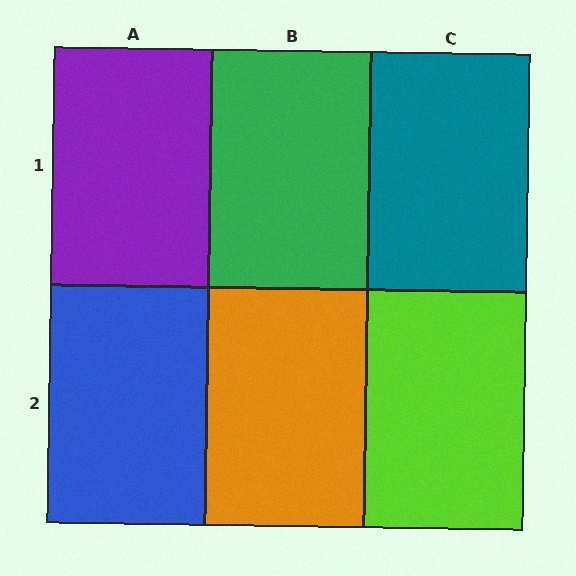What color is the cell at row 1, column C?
Teal.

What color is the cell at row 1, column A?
Purple.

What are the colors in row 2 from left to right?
Blue, orange, lime.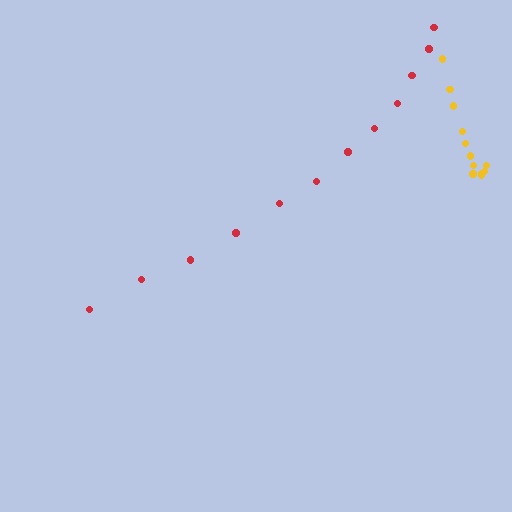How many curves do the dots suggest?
There are 2 distinct paths.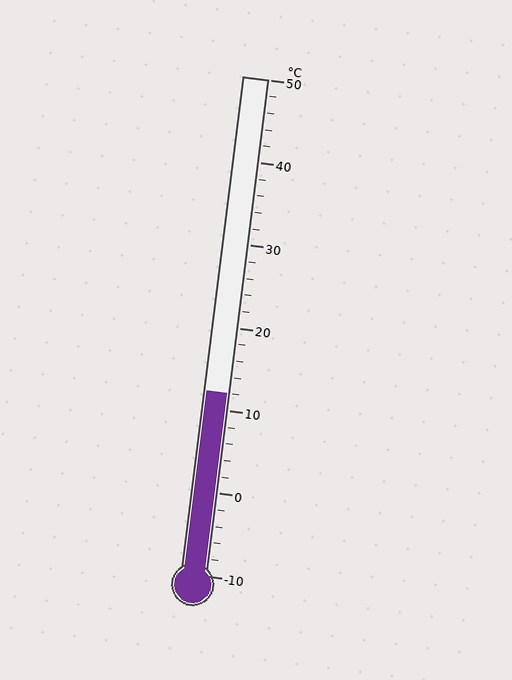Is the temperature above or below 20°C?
The temperature is below 20°C.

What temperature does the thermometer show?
The thermometer shows approximately 12°C.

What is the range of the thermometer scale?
The thermometer scale ranges from -10°C to 50°C.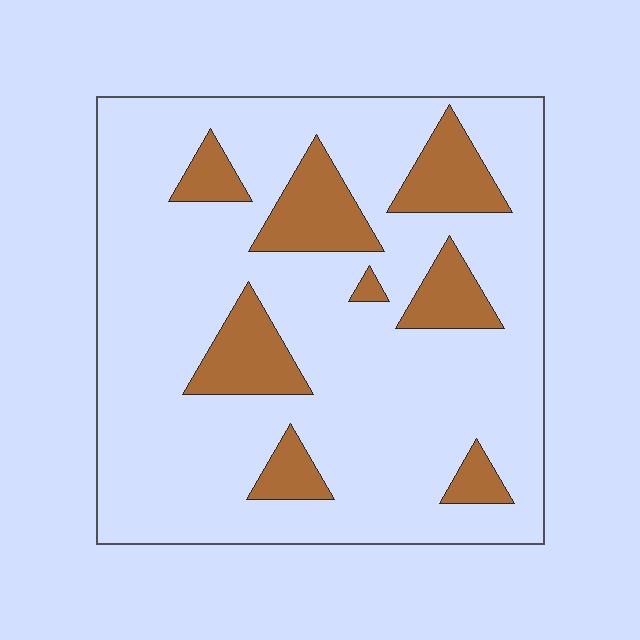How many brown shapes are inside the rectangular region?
8.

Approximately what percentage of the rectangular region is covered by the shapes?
Approximately 20%.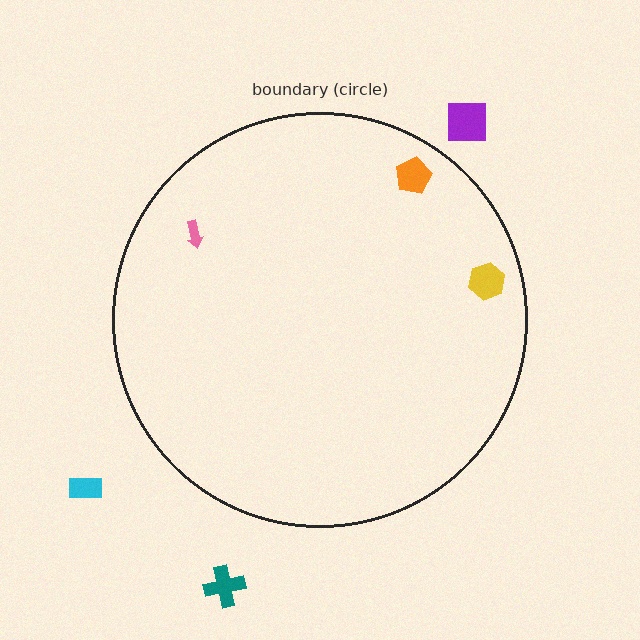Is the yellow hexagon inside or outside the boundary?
Inside.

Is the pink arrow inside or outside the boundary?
Inside.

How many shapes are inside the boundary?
3 inside, 3 outside.